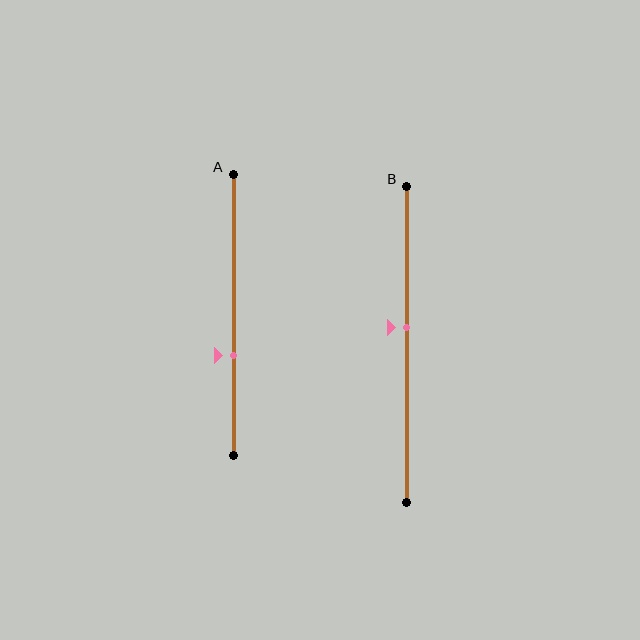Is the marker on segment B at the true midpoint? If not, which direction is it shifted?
No, the marker on segment B is shifted upward by about 5% of the segment length.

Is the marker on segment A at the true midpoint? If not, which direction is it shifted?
No, the marker on segment A is shifted downward by about 15% of the segment length.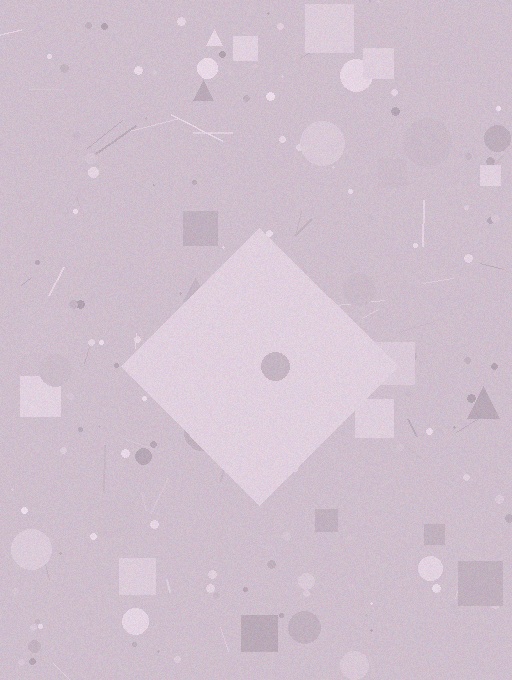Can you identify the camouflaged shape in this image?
The camouflaged shape is a diamond.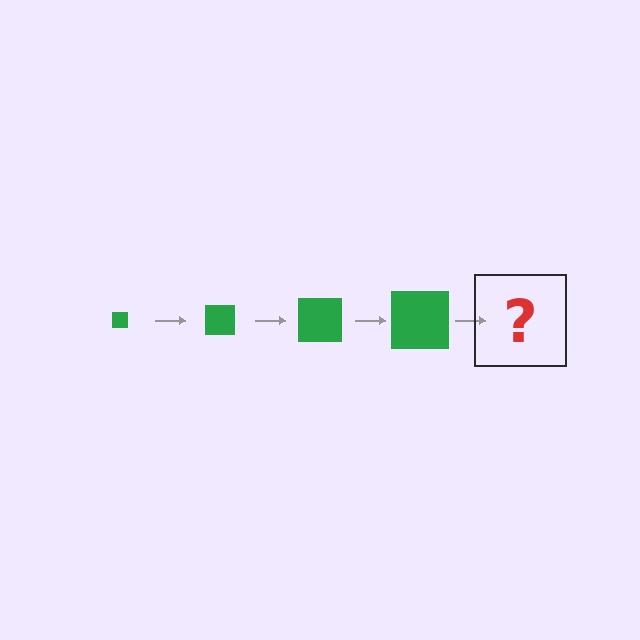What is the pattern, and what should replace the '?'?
The pattern is that the square gets progressively larger each step. The '?' should be a green square, larger than the previous one.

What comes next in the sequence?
The next element should be a green square, larger than the previous one.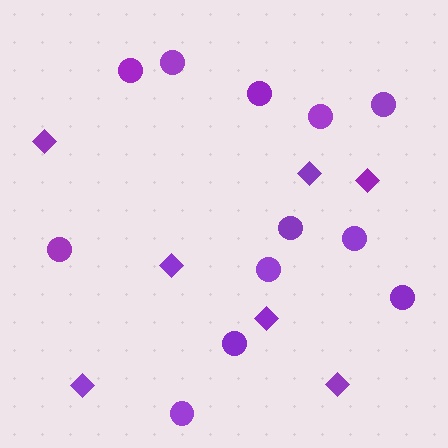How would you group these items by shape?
There are 2 groups: one group of diamonds (7) and one group of circles (12).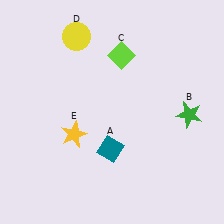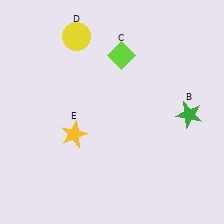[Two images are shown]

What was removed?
The teal diamond (A) was removed in Image 2.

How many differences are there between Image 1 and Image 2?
There is 1 difference between the two images.